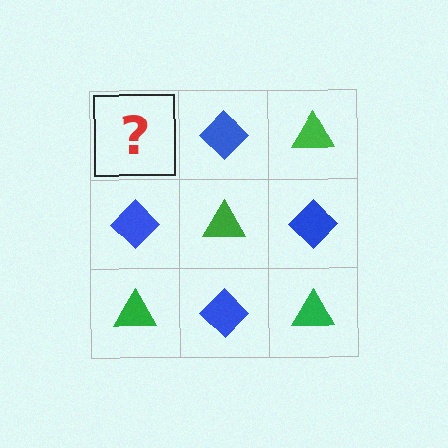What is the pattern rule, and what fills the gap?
The rule is that it alternates green triangle and blue diamond in a checkerboard pattern. The gap should be filled with a green triangle.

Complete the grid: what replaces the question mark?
The question mark should be replaced with a green triangle.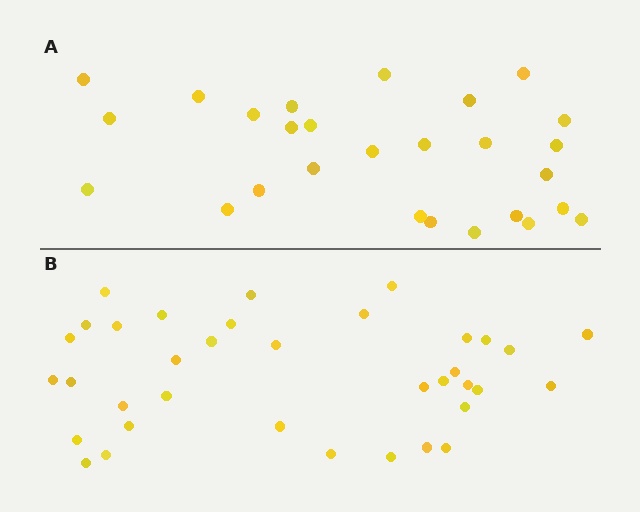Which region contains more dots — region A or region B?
Region B (the bottom region) has more dots.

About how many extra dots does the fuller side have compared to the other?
Region B has roughly 8 or so more dots than region A.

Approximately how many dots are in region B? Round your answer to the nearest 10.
About 40 dots. (The exact count is 36, which rounds to 40.)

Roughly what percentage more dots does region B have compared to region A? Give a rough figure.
About 35% more.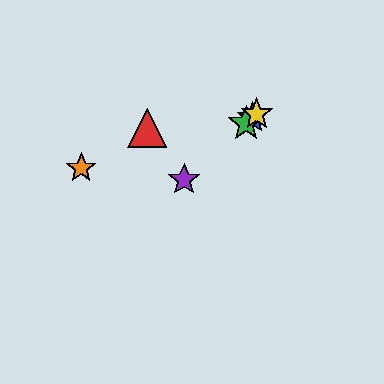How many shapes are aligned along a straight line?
4 shapes (the blue star, the green star, the yellow star, the purple star) are aligned along a straight line.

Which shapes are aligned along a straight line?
The blue star, the green star, the yellow star, the purple star are aligned along a straight line.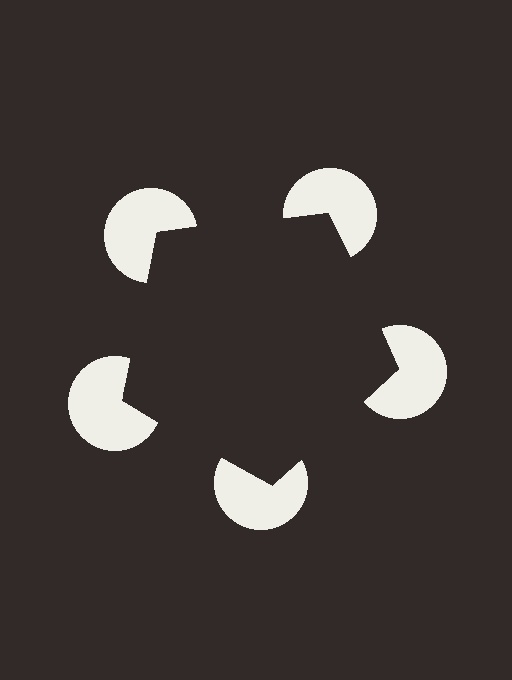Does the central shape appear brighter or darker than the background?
It typically appears slightly darker than the background, even though no actual brightness change is drawn.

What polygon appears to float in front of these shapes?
An illusory pentagon — its edges are inferred from the aligned wedge cuts in the pac-man discs, not physically drawn.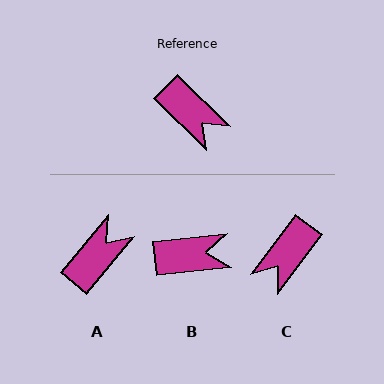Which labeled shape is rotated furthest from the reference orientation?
A, about 95 degrees away.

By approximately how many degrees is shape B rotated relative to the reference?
Approximately 51 degrees counter-clockwise.